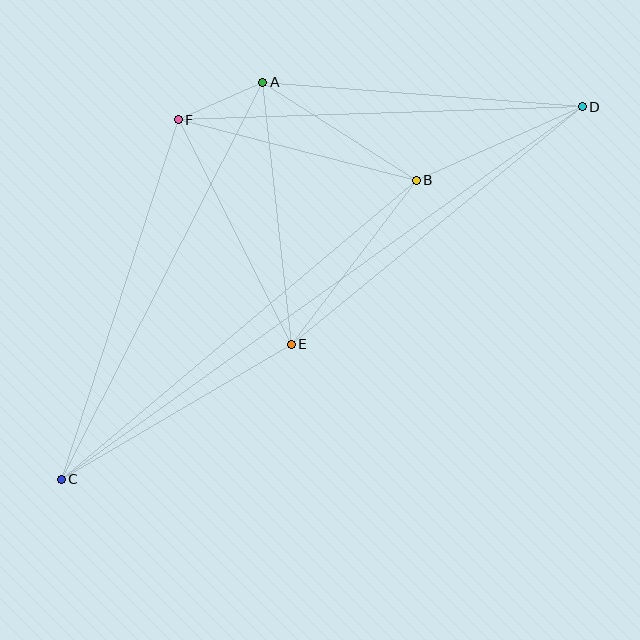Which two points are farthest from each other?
Points C and D are farthest from each other.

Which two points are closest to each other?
Points A and F are closest to each other.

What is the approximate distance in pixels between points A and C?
The distance between A and C is approximately 445 pixels.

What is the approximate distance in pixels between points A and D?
The distance between A and D is approximately 321 pixels.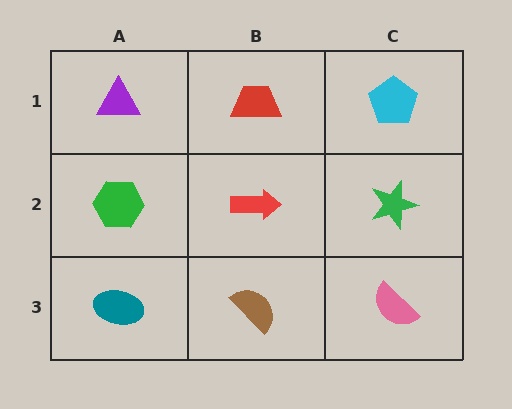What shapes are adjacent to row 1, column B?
A red arrow (row 2, column B), a purple triangle (row 1, column A), a cyan pentagon (row 1, column C).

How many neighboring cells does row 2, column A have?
3.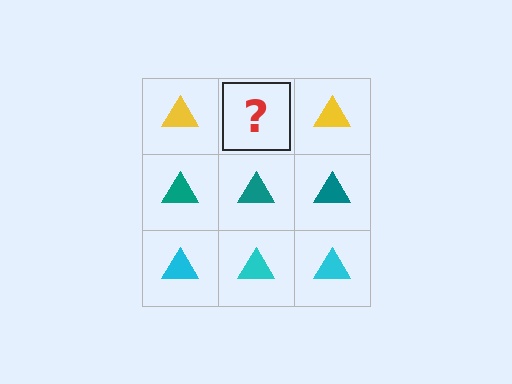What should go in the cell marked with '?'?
The missing cell should contain a yellow triangle.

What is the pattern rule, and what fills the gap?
The rule is that each row has a consistent color. The gap should be filled with a yellow triangle.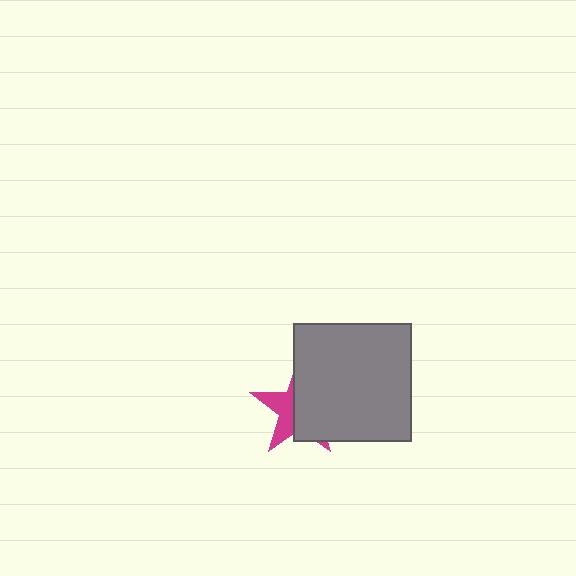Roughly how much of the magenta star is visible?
A small part of it is visible (roughly 40%).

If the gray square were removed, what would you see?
You would see the complete magenta star.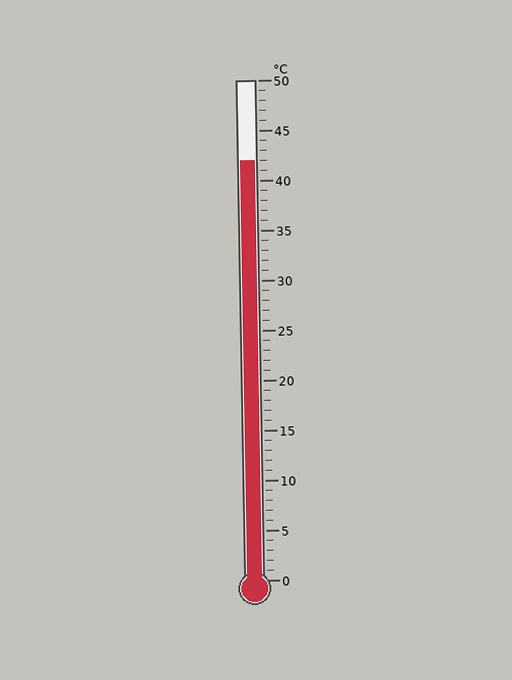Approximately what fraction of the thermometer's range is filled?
The thermometer is filled to approximately 85% of its range.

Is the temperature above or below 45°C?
The temperature is below 45°C.